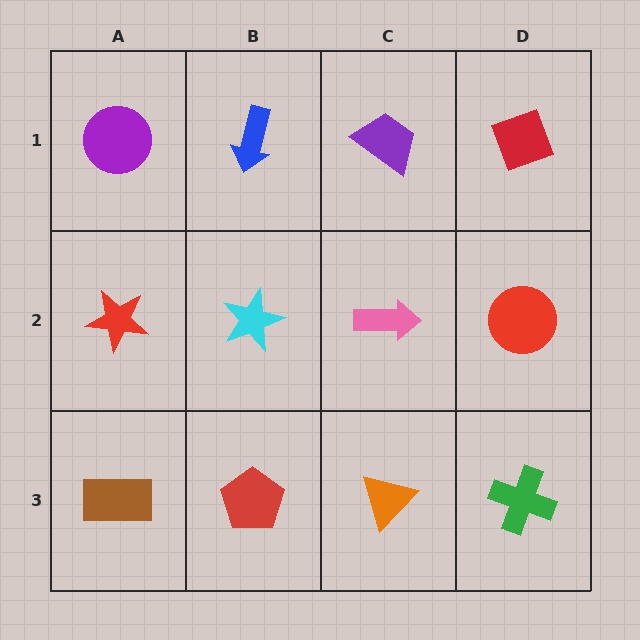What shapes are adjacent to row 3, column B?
A cyan star (row 2, column B), a brown rectangle (row 3, column A), an orange triangle (row 3, column C).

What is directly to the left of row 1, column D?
A purple trapezoid.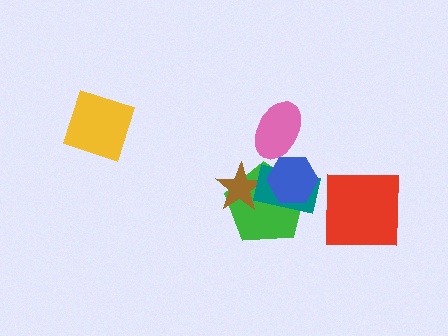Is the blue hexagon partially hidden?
No, no other shape covers it.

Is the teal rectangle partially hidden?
Yes, it is partially covered by another shape.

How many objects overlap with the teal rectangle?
3 objects overlap with the teal rectangle.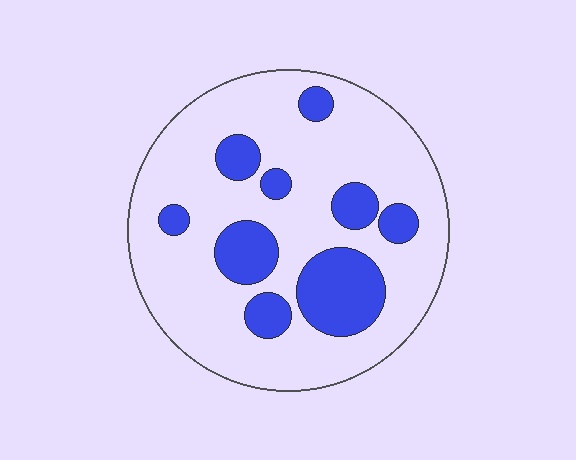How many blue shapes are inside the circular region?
9.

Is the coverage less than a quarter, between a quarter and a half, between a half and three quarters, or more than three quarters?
Less than a quarter.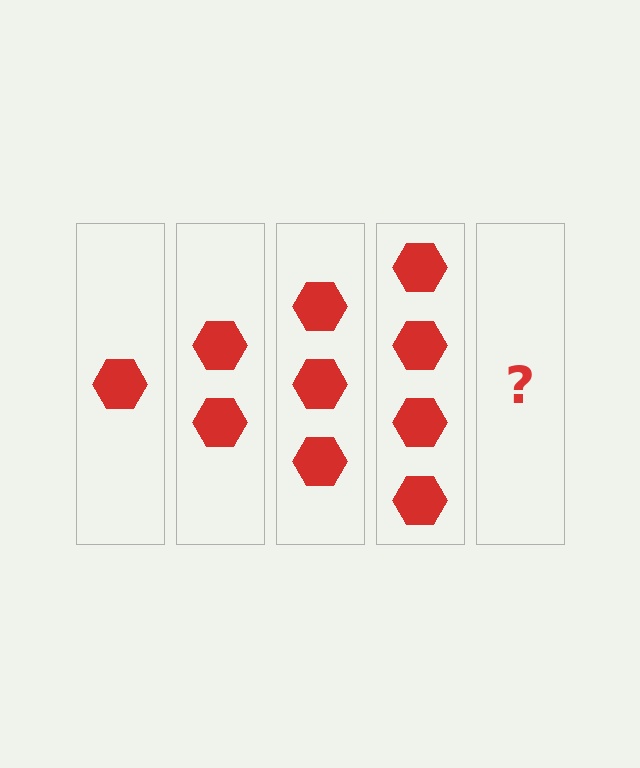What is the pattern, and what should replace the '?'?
The pattern is that each step adds one more hexagon. The '?' should be 5 hexagons.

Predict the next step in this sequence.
The next step is 5 hexagons.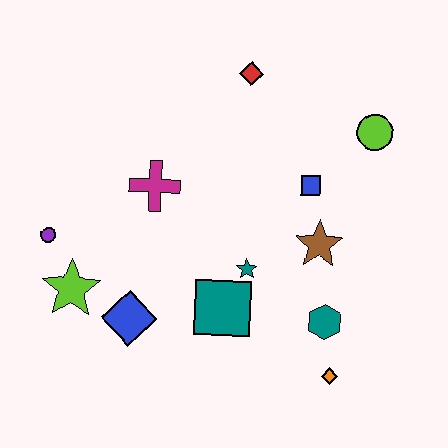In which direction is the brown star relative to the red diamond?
The brown star is below the red diamond.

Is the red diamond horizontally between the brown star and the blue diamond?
Yes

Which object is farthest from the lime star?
The lime circle is farthest from the lime star.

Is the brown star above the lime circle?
No